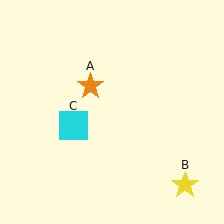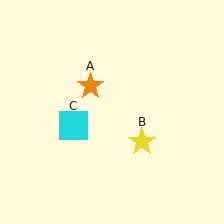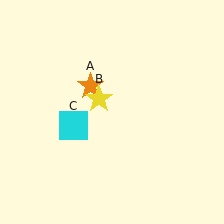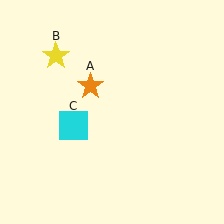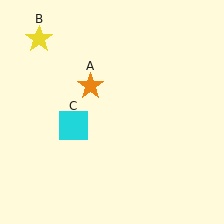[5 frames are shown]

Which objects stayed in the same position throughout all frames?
Orange star (object A) and cyan square (object C) remained stationary.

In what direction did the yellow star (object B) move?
The yellow star (object B) moved up and to the left.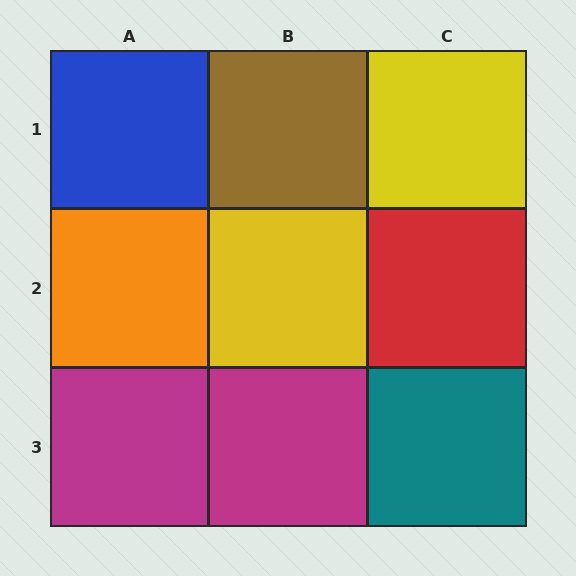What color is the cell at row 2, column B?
Yellow.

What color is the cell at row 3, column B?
Magenta.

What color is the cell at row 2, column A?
Orange.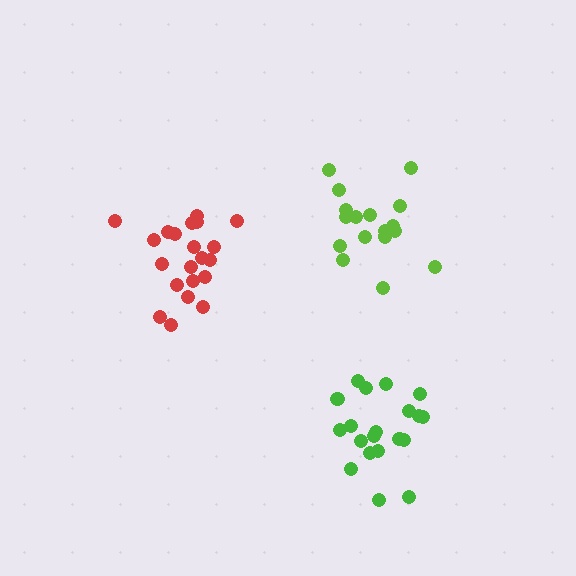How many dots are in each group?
Group 1: 21 dots, Group 2: 20 dots, Group 3: 17 dots (58 total).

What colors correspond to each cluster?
The clusters are colored: red, green, lime.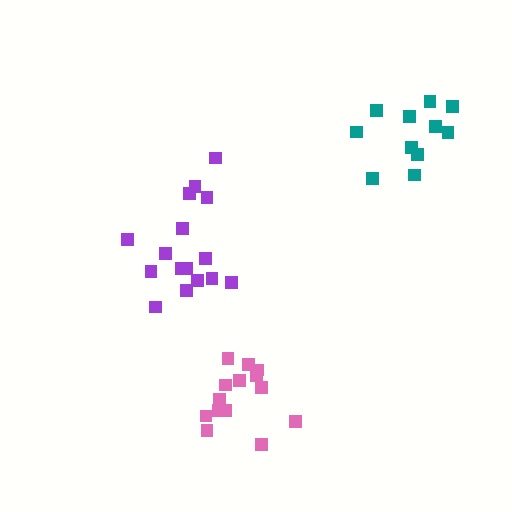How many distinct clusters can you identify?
There are 3 distinct clusters.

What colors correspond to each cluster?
The clusters are colored: purple, pink, teal.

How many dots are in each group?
Group 1: 16 dots, Group 2: 14 dots, Group 3: 11 dots (41 total).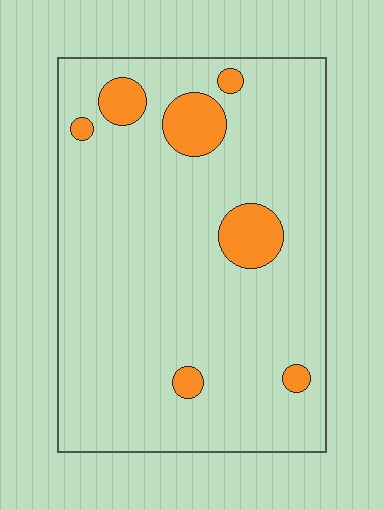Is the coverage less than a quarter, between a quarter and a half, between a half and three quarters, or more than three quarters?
Less than a quarter.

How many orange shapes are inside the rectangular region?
7.